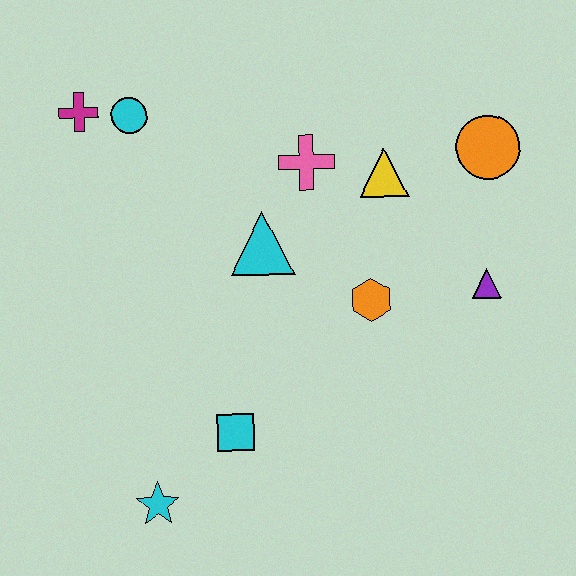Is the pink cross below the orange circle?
Yes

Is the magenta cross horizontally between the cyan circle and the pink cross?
No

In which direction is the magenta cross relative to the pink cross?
The magenta cross is to the left of the pink cross.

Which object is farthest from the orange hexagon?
The magenta cross is farthest from the orange hexagon.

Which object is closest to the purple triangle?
The orange hexagon is closest to the purple triangle.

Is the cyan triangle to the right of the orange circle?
No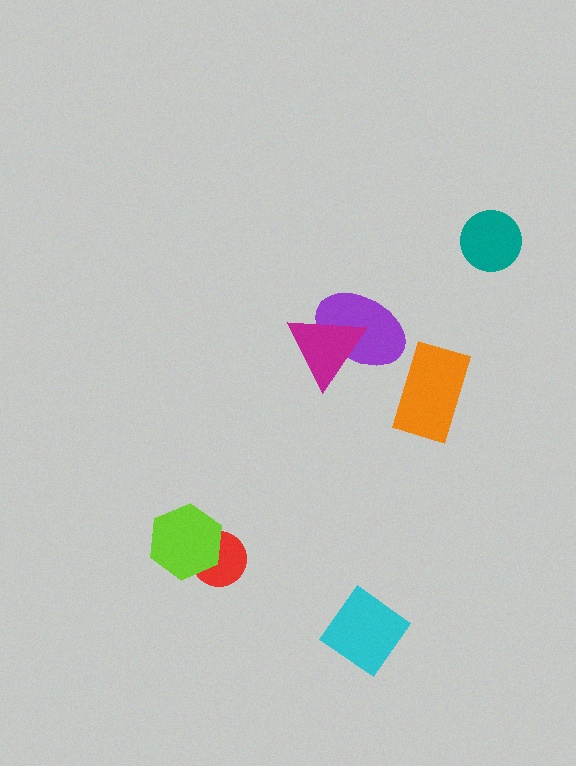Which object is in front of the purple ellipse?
The magenta triangle is in front of the purple ellipse.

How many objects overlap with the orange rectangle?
0 objects overlap with the orange rectangle.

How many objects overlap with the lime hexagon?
1 object overlaps with the lime hexagon.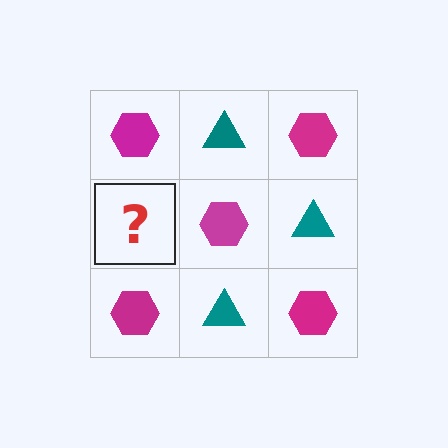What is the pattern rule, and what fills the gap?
The rule is that it alternates magenta hexagon and teal triangle in a checkerboard pattern. The gap should be filled with a teal triangle.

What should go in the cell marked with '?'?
The missing cell should contain a teal triangle.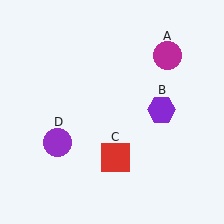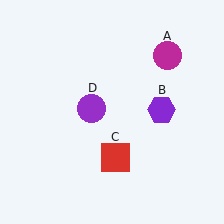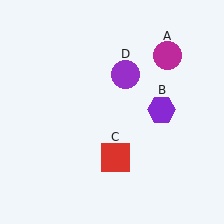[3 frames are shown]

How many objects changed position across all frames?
1 object changed position: purple circle (object D).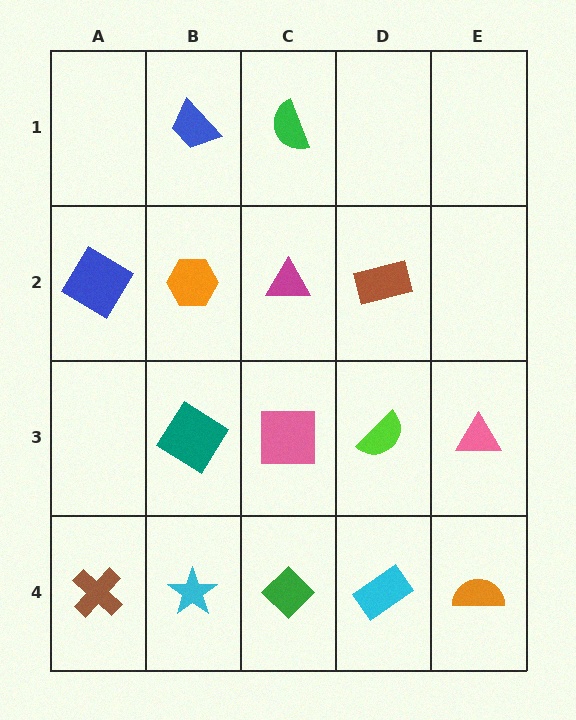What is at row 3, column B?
A teal diamond.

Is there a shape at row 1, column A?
No, that cell is empty.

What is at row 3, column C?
A pink square.